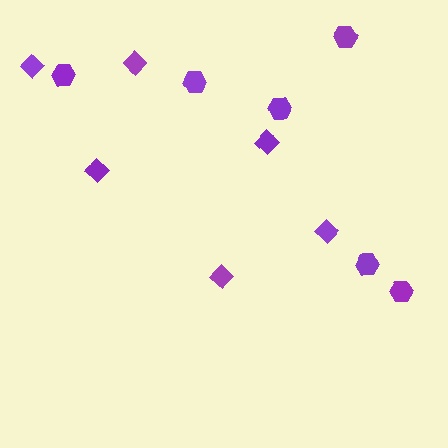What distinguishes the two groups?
There are 2 groups: one group of hexagons (6) and one group of diamonds (6).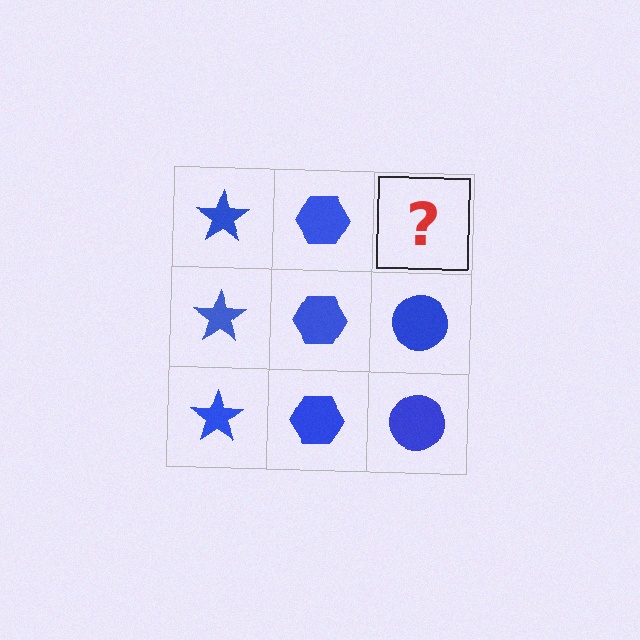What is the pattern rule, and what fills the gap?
The rule is that each column has a consistent shape. The gap should be filled with a blue circle.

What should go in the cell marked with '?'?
The missing cell should contain a blue circle.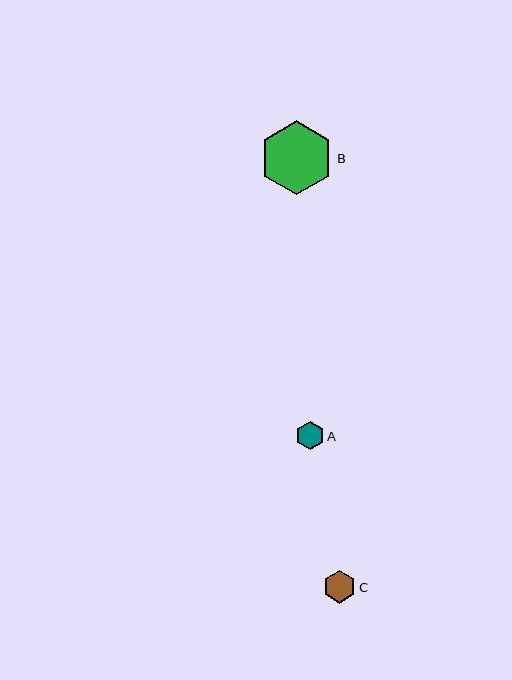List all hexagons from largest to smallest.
From largest to smallest: B, C, A.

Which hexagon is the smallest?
Hexagon A is the smallest with a size of approximately 28 pixels.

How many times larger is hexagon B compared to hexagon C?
Hexagon B is approximately 2.3 times the size of hexagon C.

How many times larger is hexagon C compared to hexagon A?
Hexagon C is approximately 1.2 times the size of hexagon A.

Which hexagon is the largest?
Hexagon B is the largest with a size of approximately 74 pixels.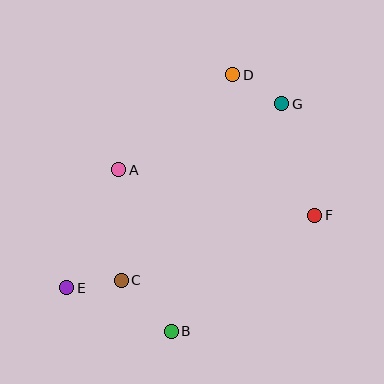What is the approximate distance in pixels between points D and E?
The distance between D and E is approximately 270 pixels.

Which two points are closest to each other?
Points C and E are closest to each other.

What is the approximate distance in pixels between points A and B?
The distance between A and B is approximately 170 pixels.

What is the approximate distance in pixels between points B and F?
The distance between B and F is approximately 184 pixels.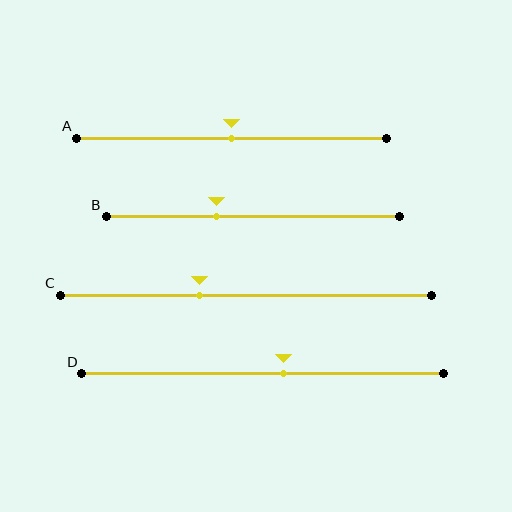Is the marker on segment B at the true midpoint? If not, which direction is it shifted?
No, the marker on segment B is shifted to the left by about 12% of the segment length.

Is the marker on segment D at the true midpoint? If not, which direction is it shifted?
No, the marker on segment D is shifted to the right by about 6% of the segment length.